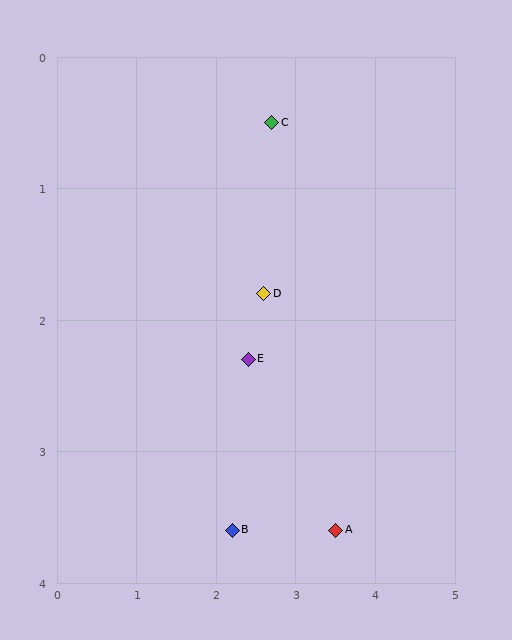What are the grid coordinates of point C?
Point C is at approximately (2.7, 0.5).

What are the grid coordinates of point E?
Point E is at approximately (2.4, 2.3).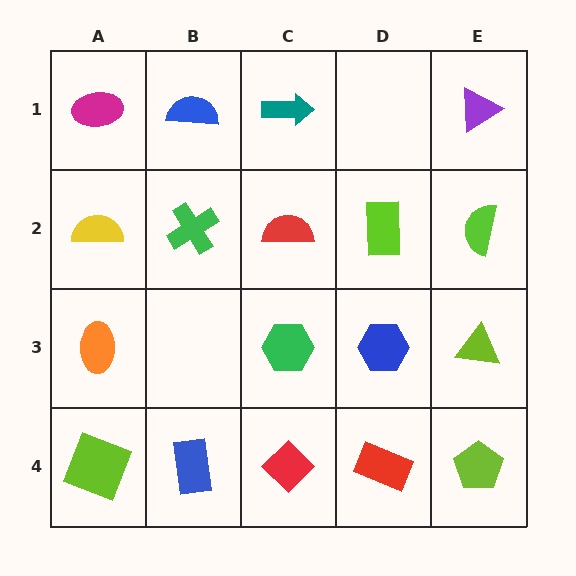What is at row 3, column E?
A lime triangle.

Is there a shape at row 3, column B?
No, that cell is empty.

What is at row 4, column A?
A lime square.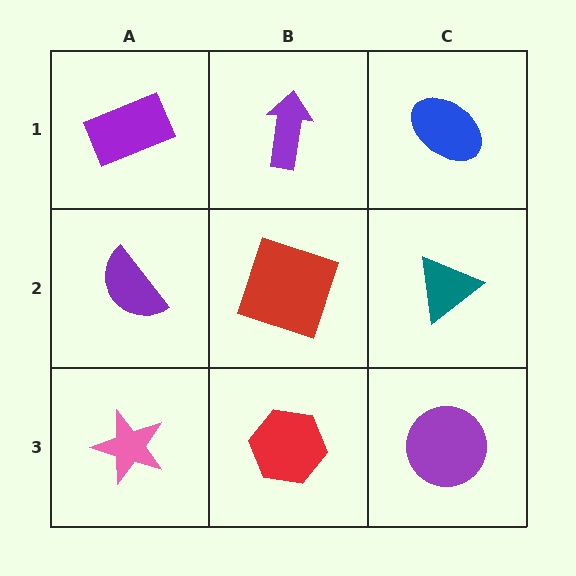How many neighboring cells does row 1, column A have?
2.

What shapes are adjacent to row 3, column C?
A teal triangle (row 2, column C), a red hexagon (row 3, column B).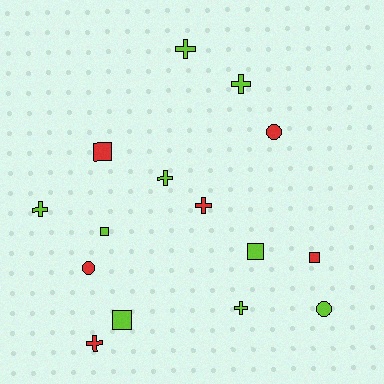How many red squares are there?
There are 2 red squares.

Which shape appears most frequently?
Cross, with 7 objects.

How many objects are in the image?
There are 15 objects.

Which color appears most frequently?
Lime, with 9 objects.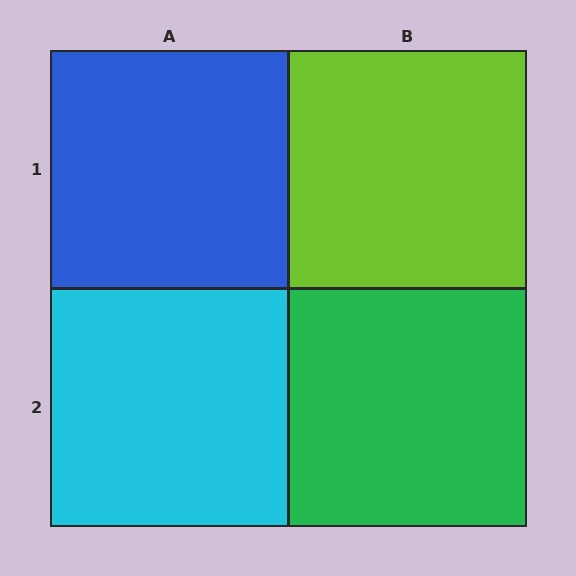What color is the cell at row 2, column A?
Cyan.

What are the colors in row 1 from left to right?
Blue, lime.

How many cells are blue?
1 cell is blue.